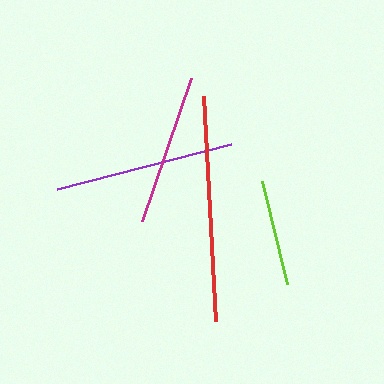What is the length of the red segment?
The red segment is approximately 224 pixels long.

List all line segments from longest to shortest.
From longest to shortest: red, purple, magenta, lime.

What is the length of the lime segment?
The lime segment is approximately 106 pixels long.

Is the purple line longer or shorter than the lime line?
The purple line is longer than the lime line.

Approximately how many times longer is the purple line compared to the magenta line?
The purple line is approximately 1.2 times the length of the magenta line.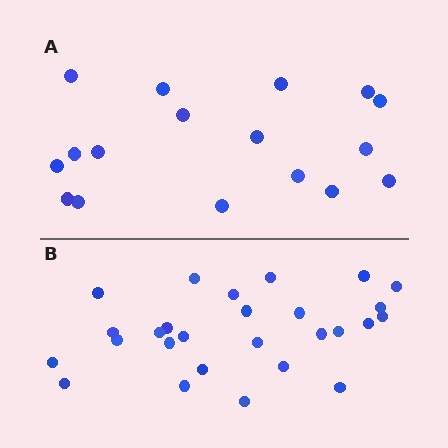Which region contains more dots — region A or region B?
Region B (the bottom region) has more dots.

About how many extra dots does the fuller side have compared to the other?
Region B has roughly 10 or so more dots than region A.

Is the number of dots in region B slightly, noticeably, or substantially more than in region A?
Region B has substantially more. The ratio is roughly 1.6 to 1.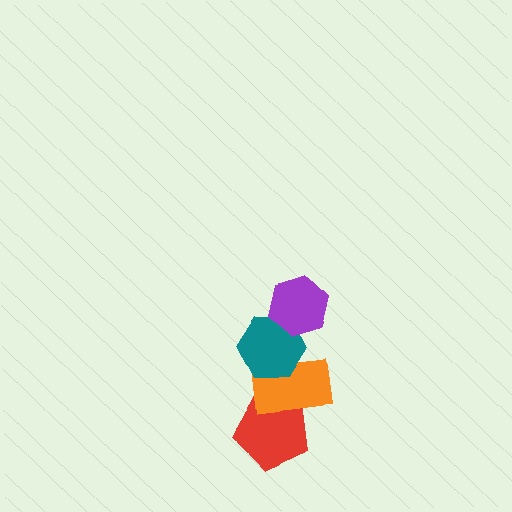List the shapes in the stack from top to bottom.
From top to bottom: the purple hexagon, the teal hexagon, the orange rectangle, the red pentagon.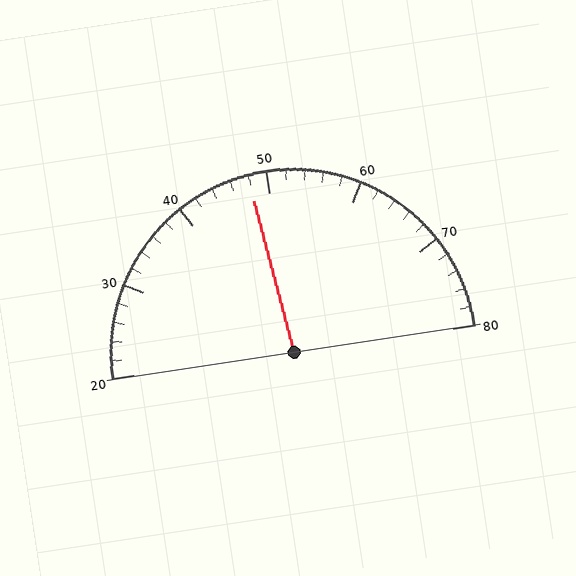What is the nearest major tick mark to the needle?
The nearest major tick mark is 50.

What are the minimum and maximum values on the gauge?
The gauge ranges from 20 to 80.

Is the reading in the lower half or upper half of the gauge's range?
The reading is in the lower half of the range (20 to 80).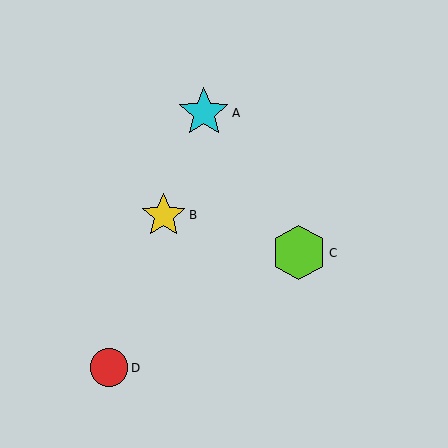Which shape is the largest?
The lime hexagon (labeled C) is the largest.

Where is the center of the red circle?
The center of the red circle is at (109, 368).